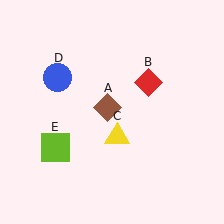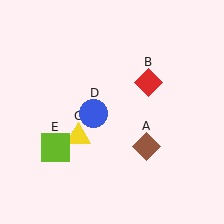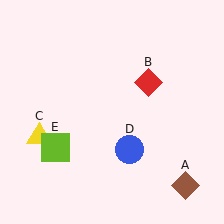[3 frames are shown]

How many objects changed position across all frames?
3 objects changed position: brown diamond (object A), yellow triangle (object C), blue circle (object D).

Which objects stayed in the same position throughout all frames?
Red diamond (object B) and lime square (object E) remained stationary.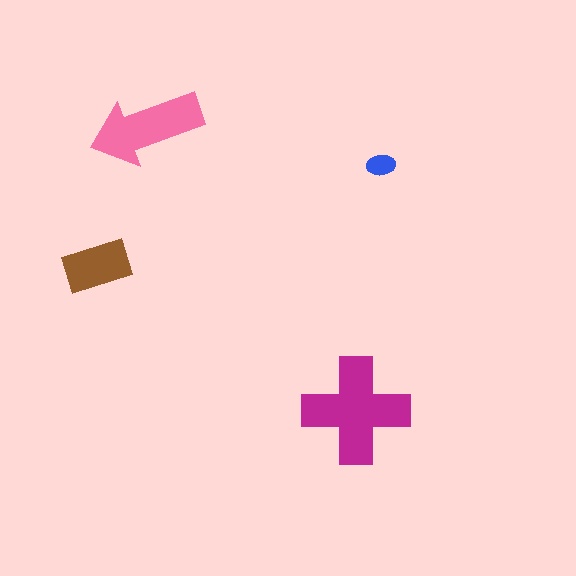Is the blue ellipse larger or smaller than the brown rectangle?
Smaller.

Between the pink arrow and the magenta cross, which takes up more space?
The magenta cross.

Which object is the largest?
The magenta cross.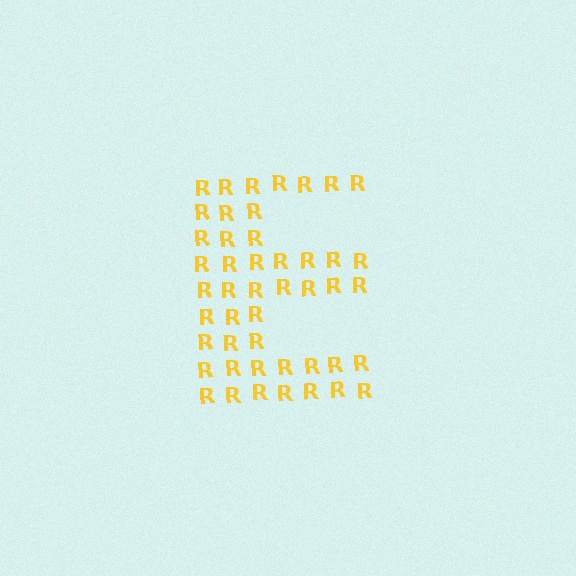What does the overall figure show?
The overall figure shows the letter E.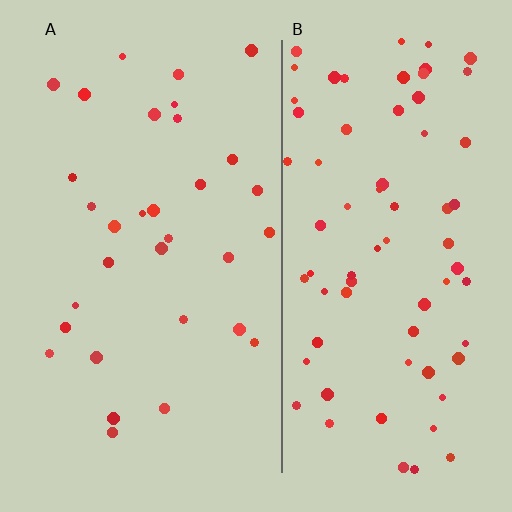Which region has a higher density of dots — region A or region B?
B (the right).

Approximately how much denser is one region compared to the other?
Approximately 2.3× — region B over region A.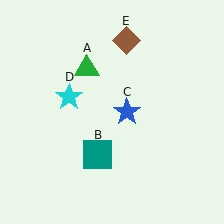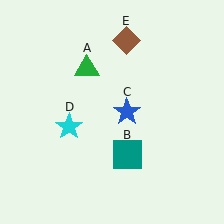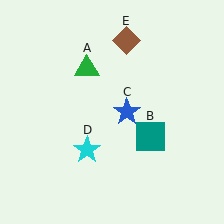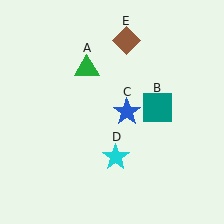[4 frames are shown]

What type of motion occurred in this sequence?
The teal square (object B), cyan star (object D) rotated counterclockwise around the center of the scene.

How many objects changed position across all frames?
2 objects changed position: teal square (object B), cyan star (object D).